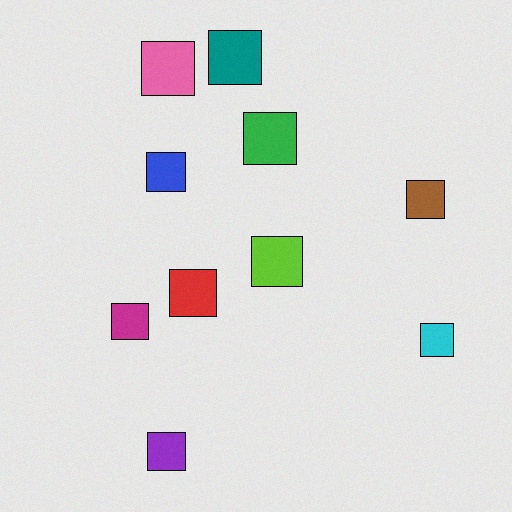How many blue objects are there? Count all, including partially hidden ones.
There is 1 blue object.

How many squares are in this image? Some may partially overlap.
There are 10 squares.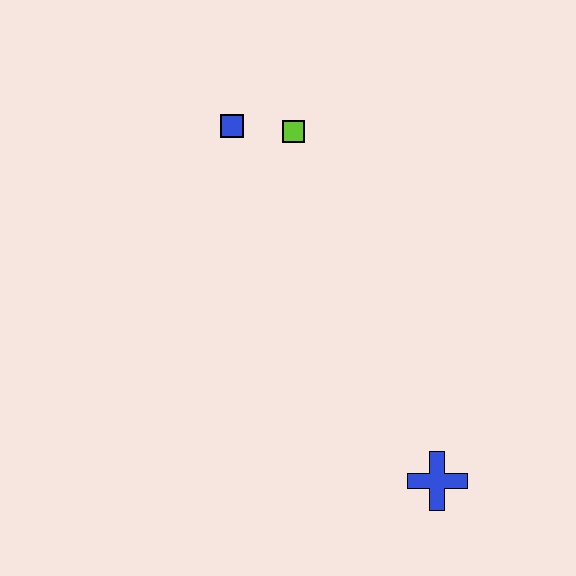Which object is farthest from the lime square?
The blue cross is farthest from the lime square.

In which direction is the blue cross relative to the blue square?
The blue cross is below the blue square.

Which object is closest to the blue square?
The lime square is closest to the blue square.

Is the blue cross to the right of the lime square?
Yes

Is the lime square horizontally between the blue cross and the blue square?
Yes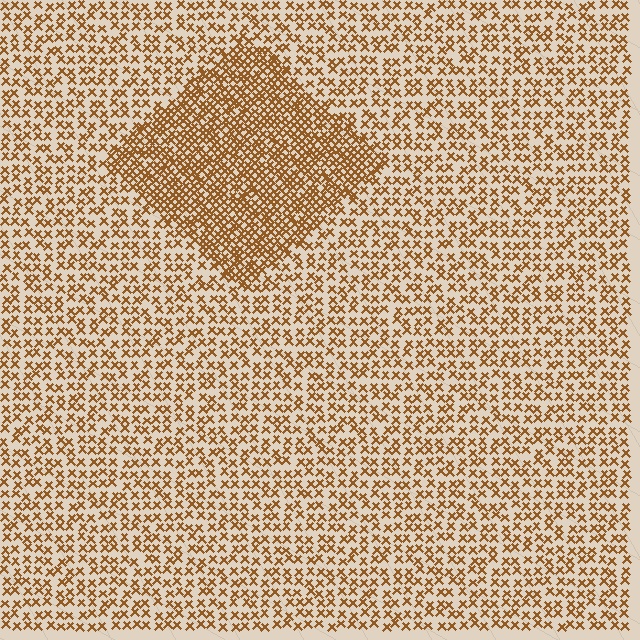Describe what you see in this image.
The image contains small brown elements arranged at two different densities. A diamond-shaped region is visible where the elements are more densely packed than the surrounding area.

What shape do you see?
I see a diamond.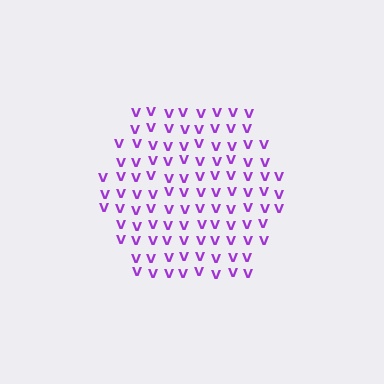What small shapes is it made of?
It is made of small letter V's.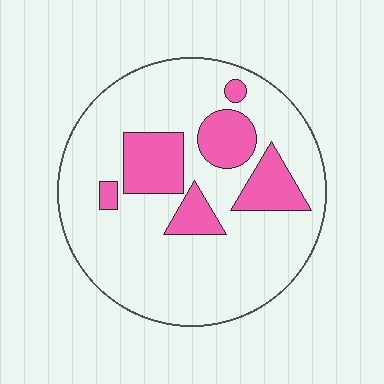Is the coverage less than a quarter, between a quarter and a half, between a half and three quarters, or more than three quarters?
Less than a quarter.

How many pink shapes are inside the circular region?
6.